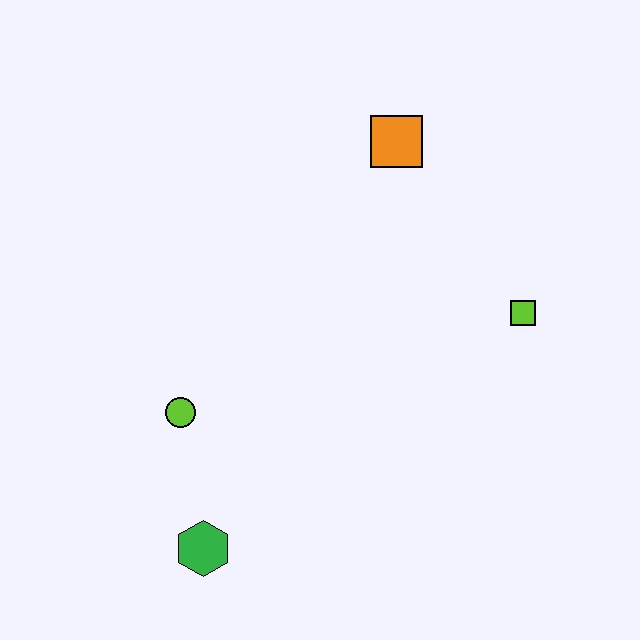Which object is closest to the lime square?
The orange square is closest to the lime square.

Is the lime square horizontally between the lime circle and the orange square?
No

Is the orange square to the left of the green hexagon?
No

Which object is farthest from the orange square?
The green hexagon is farthest from the orange square.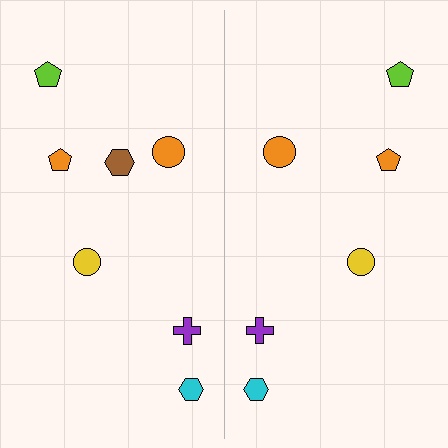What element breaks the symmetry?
A brown hexagon is missing from the right side.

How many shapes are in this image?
There are 13 shapes in this image.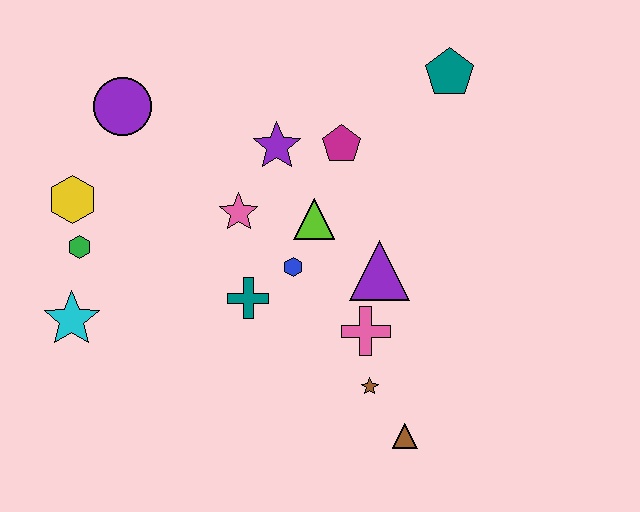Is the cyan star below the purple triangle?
Yes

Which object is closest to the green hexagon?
The yellow hexagon is closest to the green hexagon.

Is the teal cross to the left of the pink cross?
Yes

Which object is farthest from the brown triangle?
The purple circle is farthest from the brown triangle.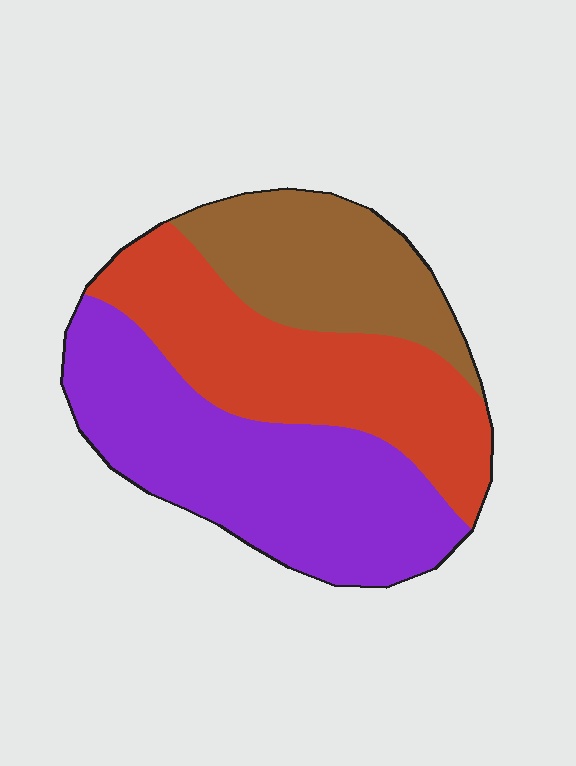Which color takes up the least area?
Brown, at roughly 25%.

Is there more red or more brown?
Red.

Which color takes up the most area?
Purple, at roughly 40%.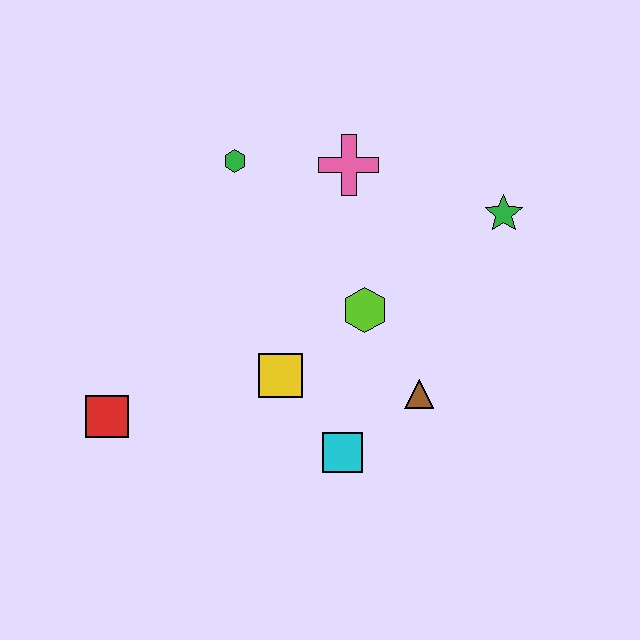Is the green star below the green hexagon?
Yes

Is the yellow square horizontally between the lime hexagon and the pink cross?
No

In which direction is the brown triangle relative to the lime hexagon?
The brown triangle is below the lime hexagon.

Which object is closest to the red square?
The yellow square is closest to the red square.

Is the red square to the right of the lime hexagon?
No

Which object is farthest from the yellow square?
The green star is farthest from the yellow square.